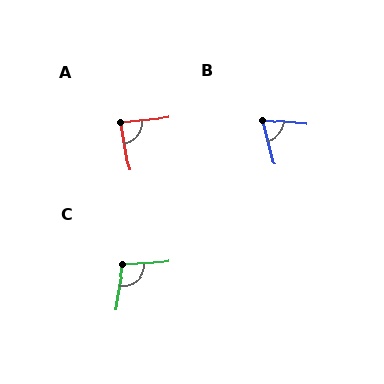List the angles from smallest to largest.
B (70°), A (85°), C (102°).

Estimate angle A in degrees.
Approximately 85 degrees.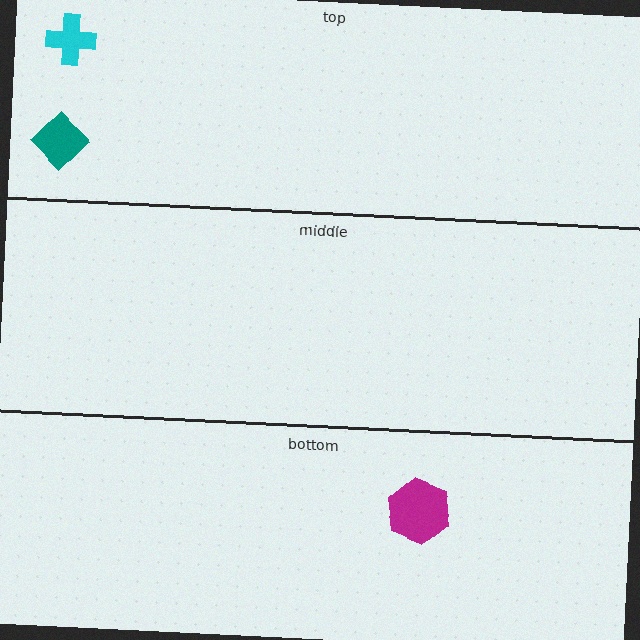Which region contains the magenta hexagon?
The bottom region.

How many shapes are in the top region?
2.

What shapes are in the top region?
The teal diamond, the cyan cross.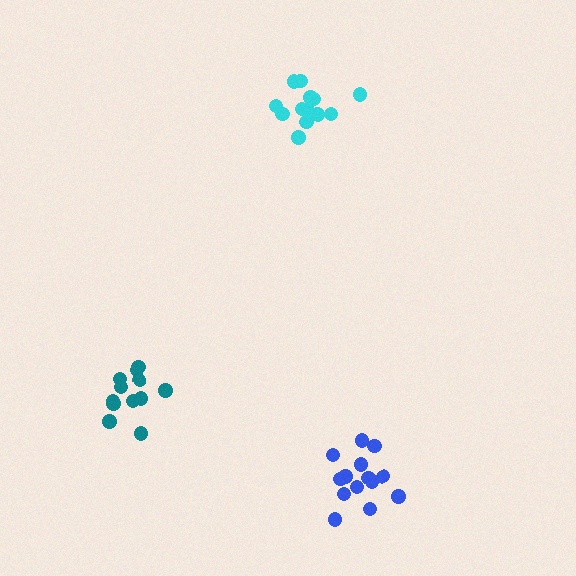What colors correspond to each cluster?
The clusters are colored: blue, cyan, teal.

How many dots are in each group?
Group 1: 14 dots, Group 2: 14 dots, Group 3: 12 dots (40 total).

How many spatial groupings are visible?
There are 3 spatial groupings.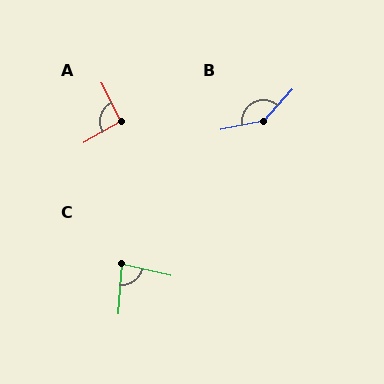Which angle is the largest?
B, at approximately 144 degrees.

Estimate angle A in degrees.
Approximately 93 degrees.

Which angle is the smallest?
C, at approximately 81 degrees.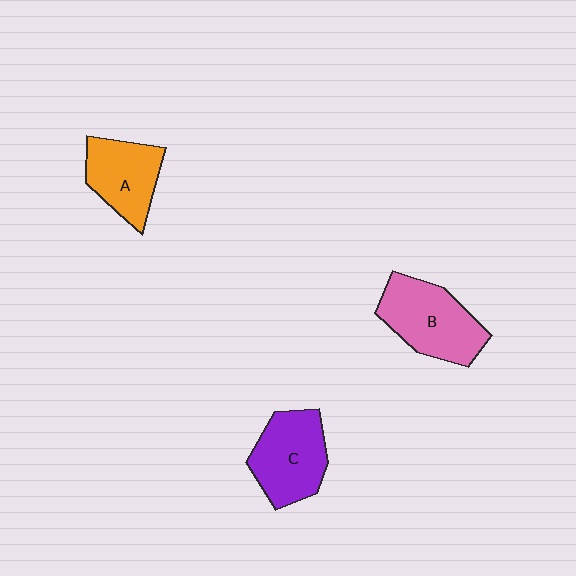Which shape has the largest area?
Shape B (pink).